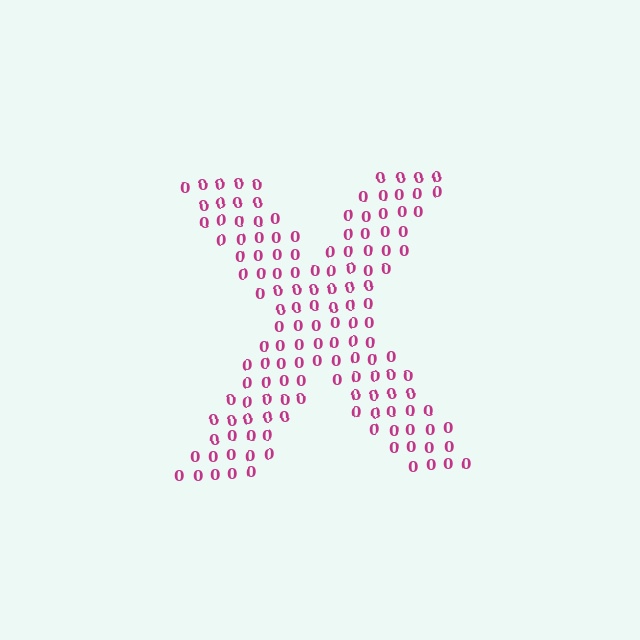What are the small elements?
The small elements are digit 0's.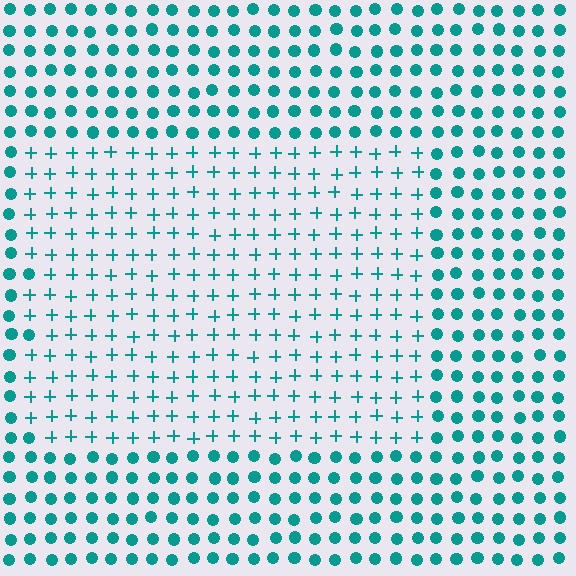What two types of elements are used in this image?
The image uses plus signs inside the rectangle region and circles outside it.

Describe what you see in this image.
The image is filled with small teal elements arranged in a uniform grid. A rectangle-shaped region contains plus signs, while the surrounding area contains circles. The boundary is defined purely by the change in element shape.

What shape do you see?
I see a rectangle.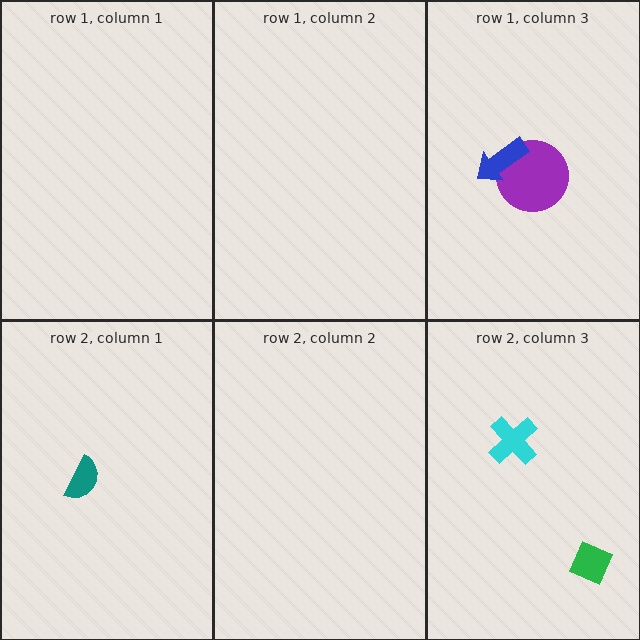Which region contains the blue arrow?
The row 1, column 3 region.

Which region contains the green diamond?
The row 2, column 3 region.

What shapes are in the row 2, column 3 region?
The cyan cross, the green diamond.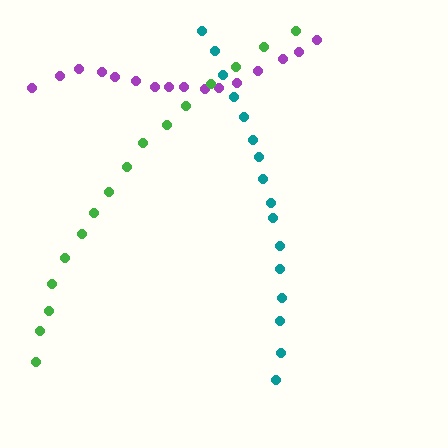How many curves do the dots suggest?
There are 3 distinct paths.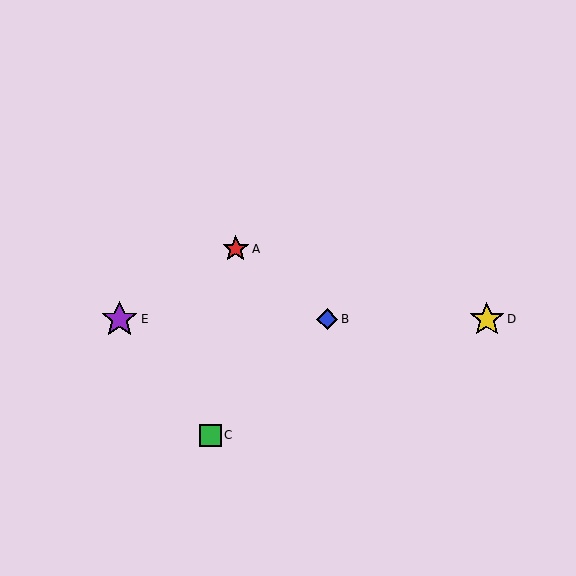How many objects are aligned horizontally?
3 objects (B, D, E) are aligned horizontally.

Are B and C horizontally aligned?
No, B is at y≈319 and C is at y≈435.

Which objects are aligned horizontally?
Objects B, D, E are aligned horizontally.